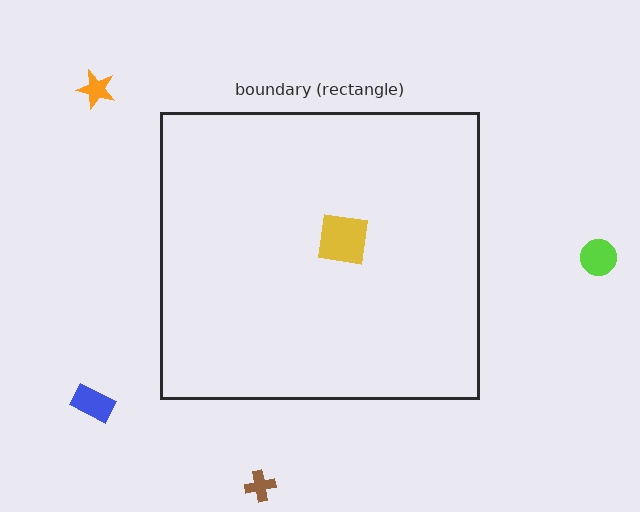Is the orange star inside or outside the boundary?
Outside.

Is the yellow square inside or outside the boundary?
Inside.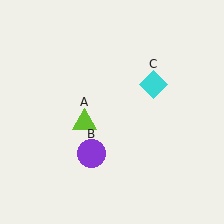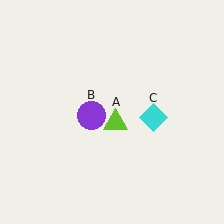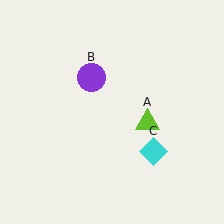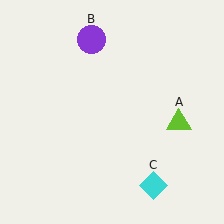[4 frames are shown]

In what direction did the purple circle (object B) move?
The purple circle (object B) moved up.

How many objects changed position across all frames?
3 objects changed position: lime triangle (object A), purple circle (object B), cyan diamond (object C).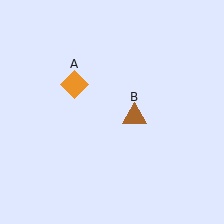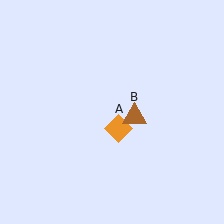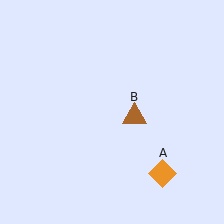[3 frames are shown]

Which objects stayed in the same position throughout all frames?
Brown triangle (object B) remained stationary.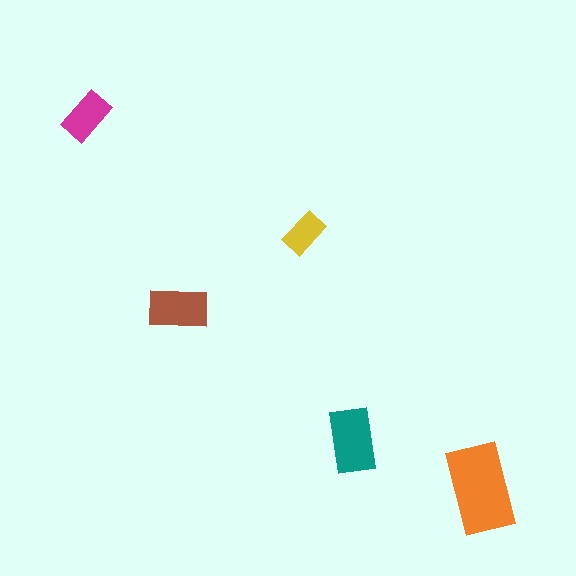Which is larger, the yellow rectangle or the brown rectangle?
The brown one.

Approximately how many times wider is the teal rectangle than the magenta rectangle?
About 1.5 times wider.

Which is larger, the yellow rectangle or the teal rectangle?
The teal one.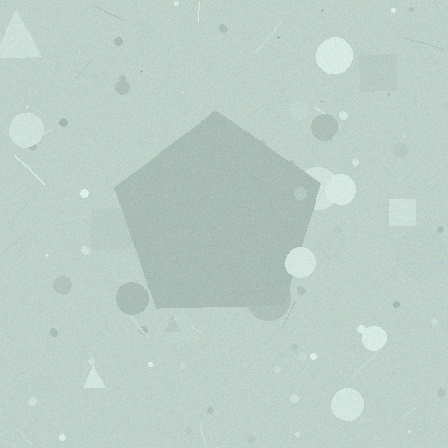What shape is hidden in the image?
A pentagon is hidden in the image.